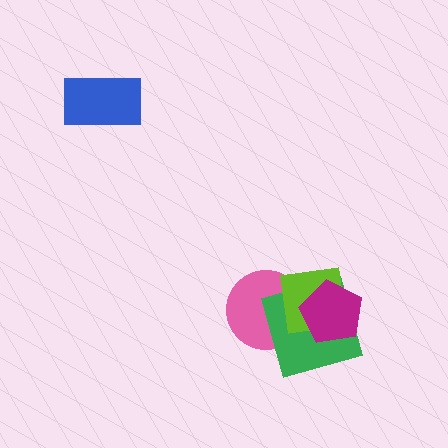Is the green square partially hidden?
Yes, it is partially covered by another shape.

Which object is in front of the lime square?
The magenta pentagon is in front of the lime square.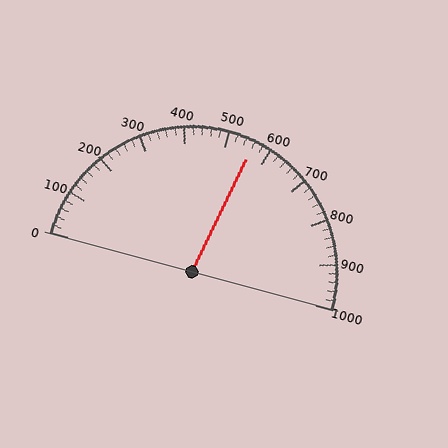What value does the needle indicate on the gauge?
The needle indicates approximately 560.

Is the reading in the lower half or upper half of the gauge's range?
The reading is in the upper half of the range (0 to 1000).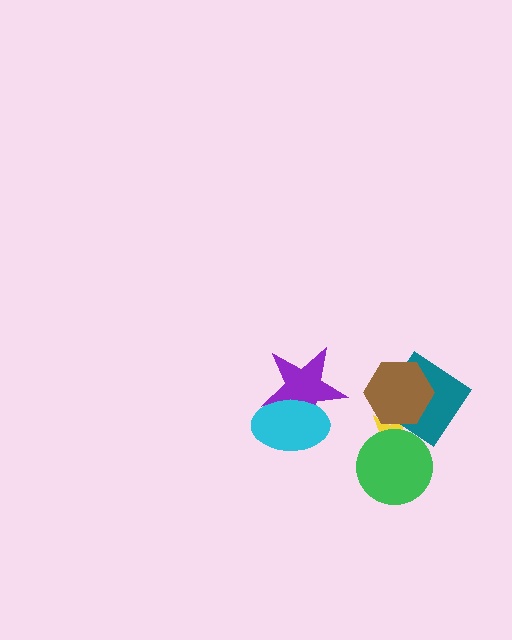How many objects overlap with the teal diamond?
3 objects overlap with the teal diamond.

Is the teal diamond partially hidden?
Yes, it is partially covered by another shape.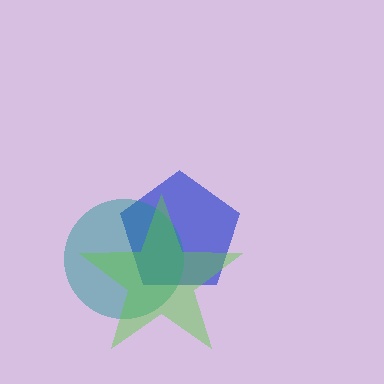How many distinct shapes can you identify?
There are 3 distinct shapes: a blue pentagon, a teal circle, a lime star.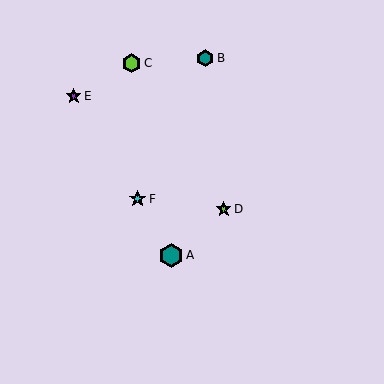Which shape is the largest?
The teal hexagon (labeled A) is the largest.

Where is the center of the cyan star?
The center of the cyan star is at (138, 199).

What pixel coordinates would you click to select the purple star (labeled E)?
Click at (74, 96) to select the purple star E.